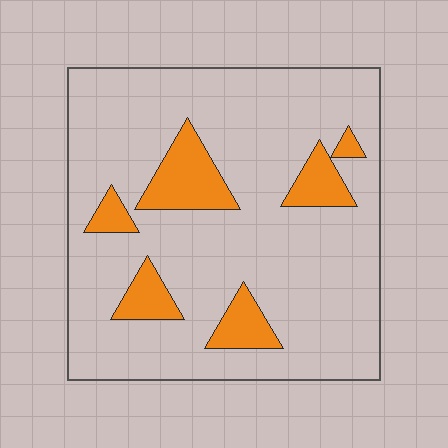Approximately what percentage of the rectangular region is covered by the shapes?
Approximately 15%.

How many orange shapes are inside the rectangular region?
6.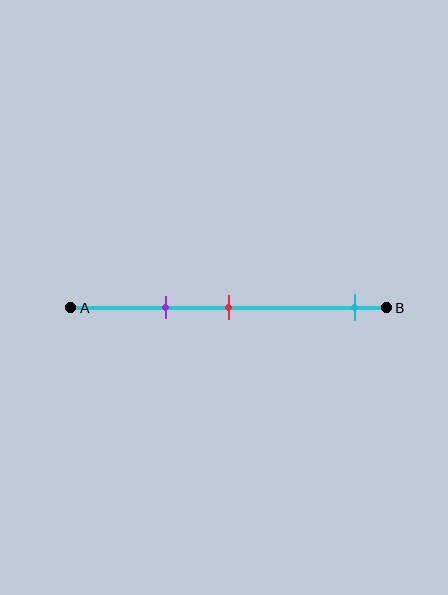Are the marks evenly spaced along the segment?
No, the marks are not evenly spaced.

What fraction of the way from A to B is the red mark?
The red mark is approximately 50% (0.5) of the way from A to B.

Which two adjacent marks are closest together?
The purple and red marks are the closest adjacent pair.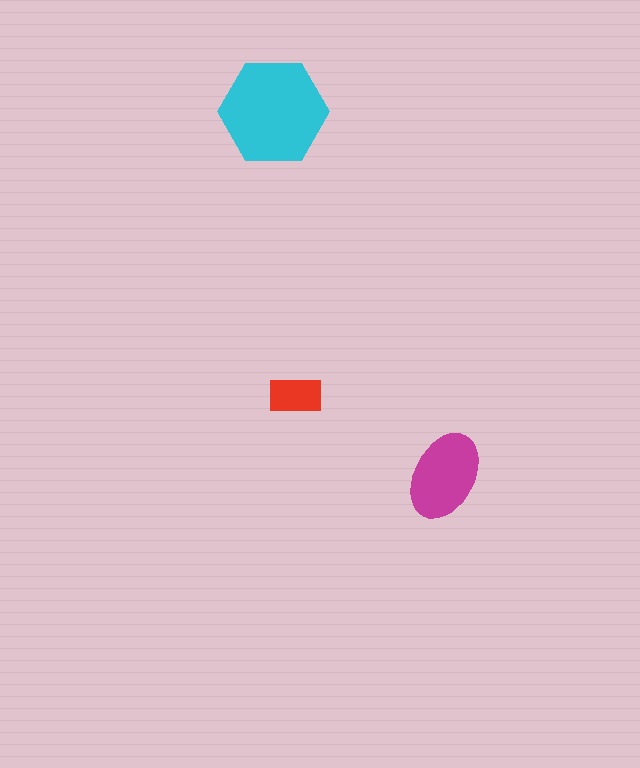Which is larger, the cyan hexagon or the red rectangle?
The cyan hexagon.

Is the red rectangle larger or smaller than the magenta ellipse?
Smaller.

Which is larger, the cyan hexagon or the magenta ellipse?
The cyan hexagon.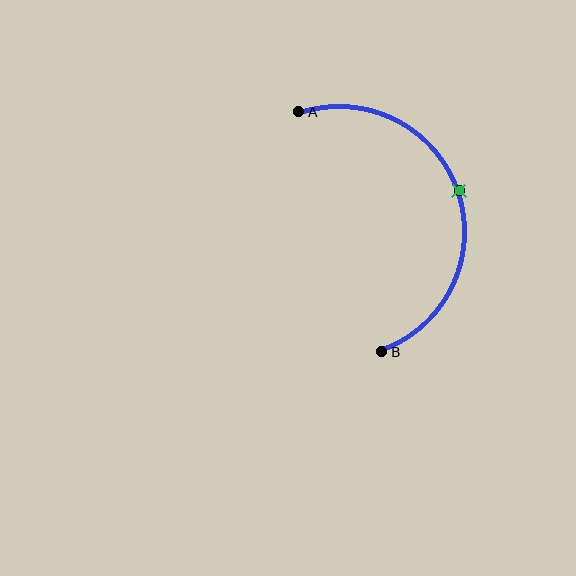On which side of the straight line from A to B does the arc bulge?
The arc bulges to the right of the straight line connecting A and B.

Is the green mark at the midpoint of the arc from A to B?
Yes. The green mark lies on the arc at equal arc-length from both A and B — it is the arc midpoint.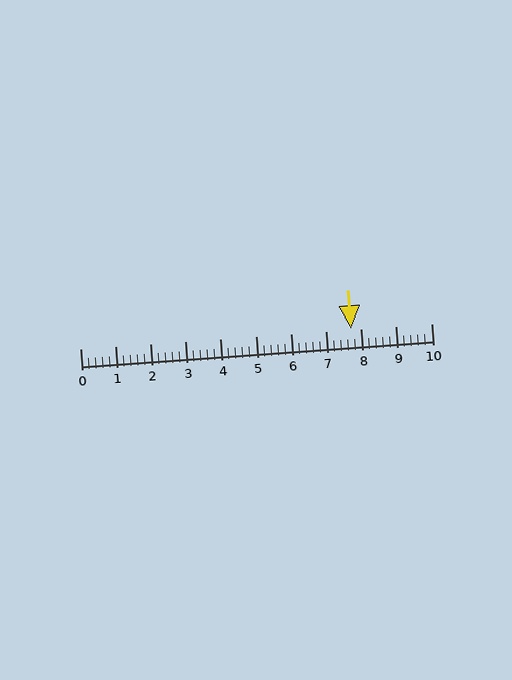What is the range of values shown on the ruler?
The ruler shows values from 0 to 10.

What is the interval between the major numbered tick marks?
The major tick marks are spaced 1 units apart.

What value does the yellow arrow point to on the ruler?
The yellow arrow points to approximately 7.7.